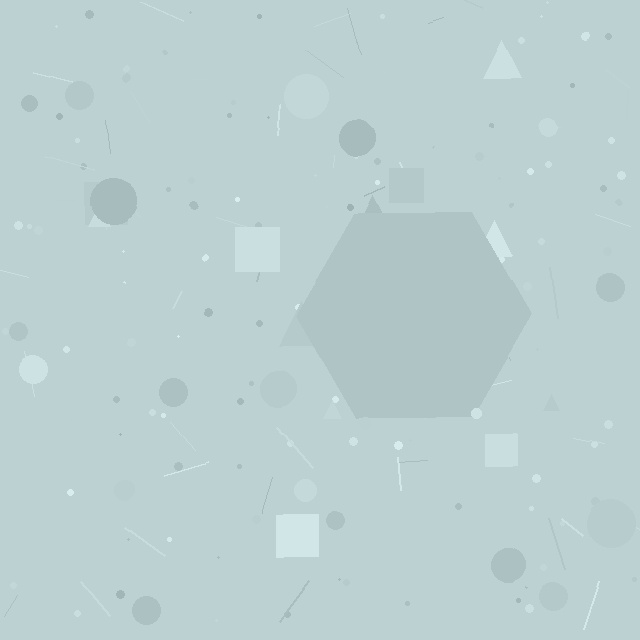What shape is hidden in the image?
A hexagon is hidden in the image.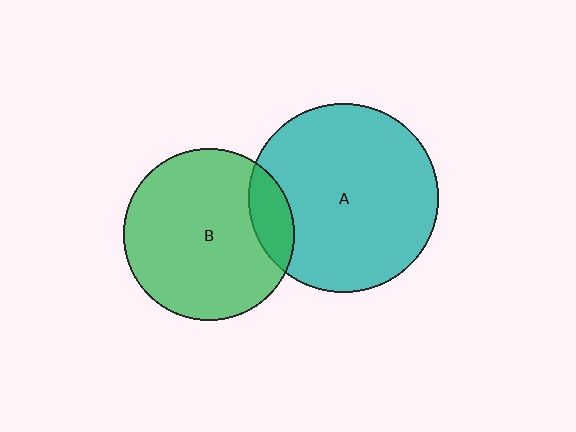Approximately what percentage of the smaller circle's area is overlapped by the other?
Approximately 15%.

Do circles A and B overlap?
Yes.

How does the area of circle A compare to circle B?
Approximately 1.2 times.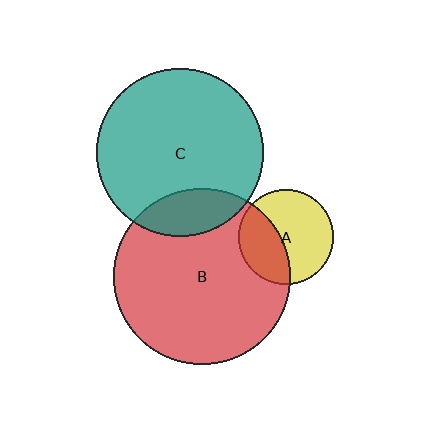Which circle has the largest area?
Circle B (red).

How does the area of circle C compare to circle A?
Approximately 3.1 times.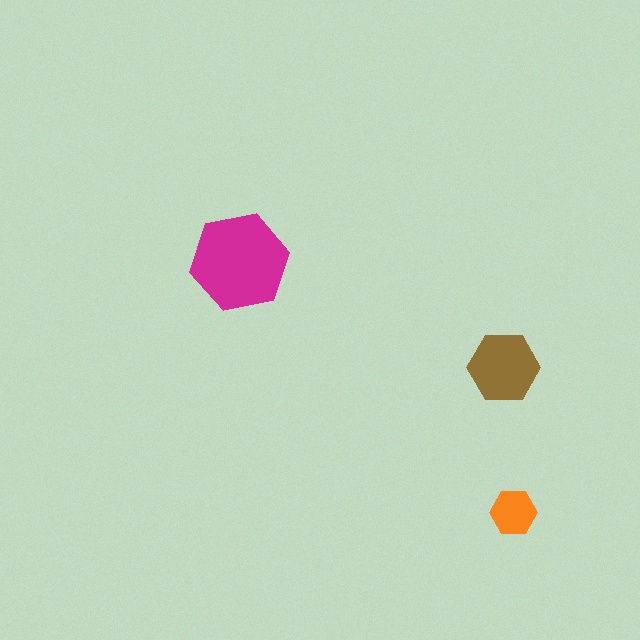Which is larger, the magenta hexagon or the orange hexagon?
The magenta one.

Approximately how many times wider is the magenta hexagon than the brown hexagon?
About 1.5 times wider.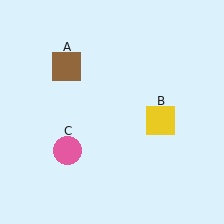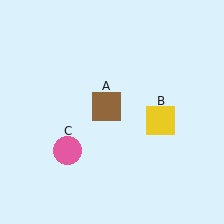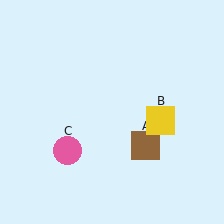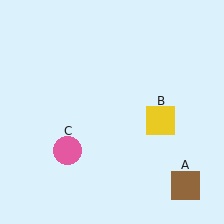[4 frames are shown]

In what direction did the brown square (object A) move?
The brown square (object A) moved down and to the right.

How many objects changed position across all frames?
1 object changed position: brown square (object A).